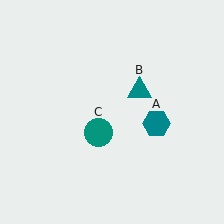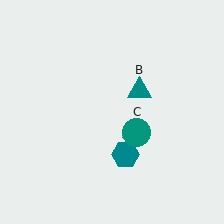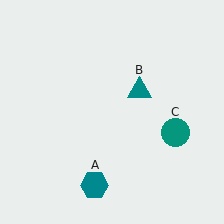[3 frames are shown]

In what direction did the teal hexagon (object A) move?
The teal hexagon (object A) moved down and to the left.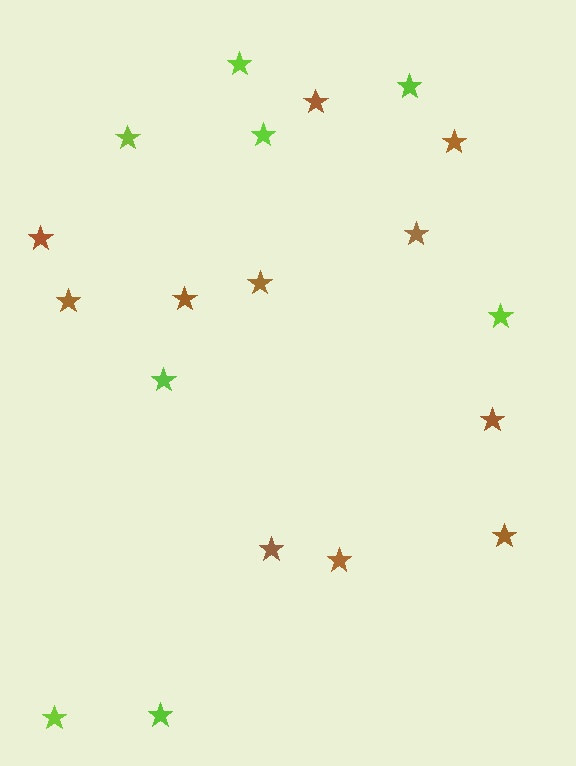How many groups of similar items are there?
There are 2 groups: one group of lime stars (8) and one group of brown stars (11).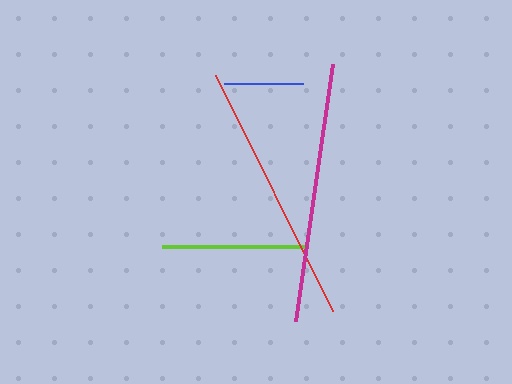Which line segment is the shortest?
The blue line is the shortest at approximately 78 pixels.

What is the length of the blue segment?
The blue segment is approximately 78 pixels long.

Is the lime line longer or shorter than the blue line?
The lime line is longer than the blue line.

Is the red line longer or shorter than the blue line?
The red line is longer than the blue line.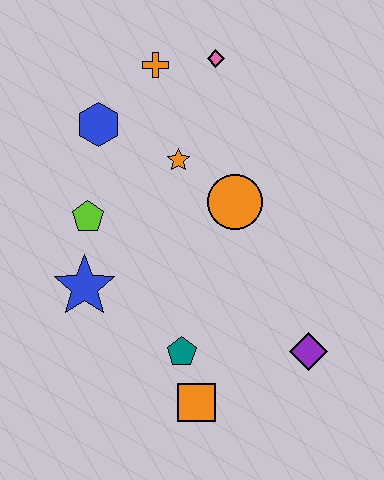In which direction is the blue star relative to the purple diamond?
The blue star is to the left of the purple diamond.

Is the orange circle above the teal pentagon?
Yes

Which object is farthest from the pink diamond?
The orange square is farthest from the pink diamond.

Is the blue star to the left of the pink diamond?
Yes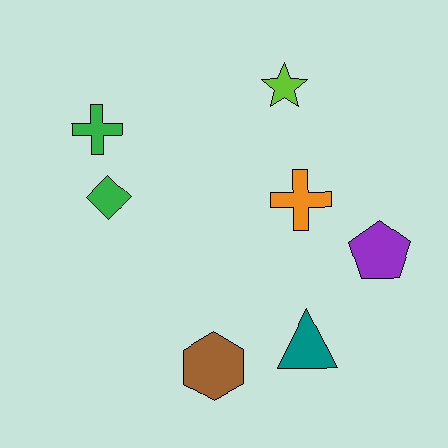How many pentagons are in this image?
There is 1 pentagon.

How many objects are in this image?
There are 7 objects.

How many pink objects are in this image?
There are no pink objects.